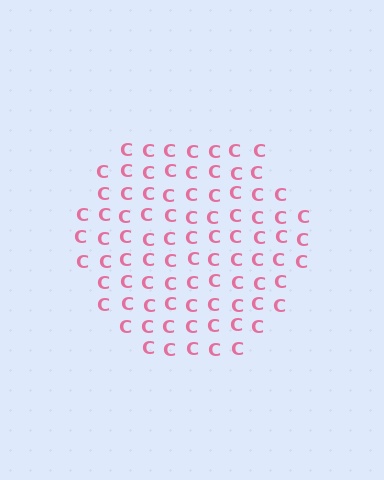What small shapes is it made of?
It is made of small letter C's.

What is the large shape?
The large shape is a hexagon.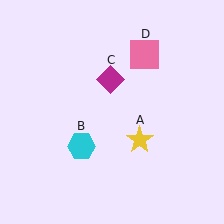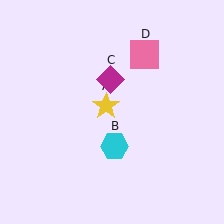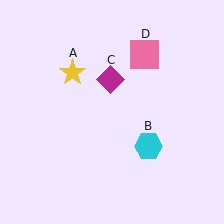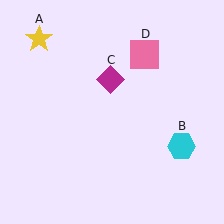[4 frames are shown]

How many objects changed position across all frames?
2 objects changed position: yellow star (object A), cyan hexagon (object B).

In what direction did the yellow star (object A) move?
The yellow star (object A) moved up and to the left.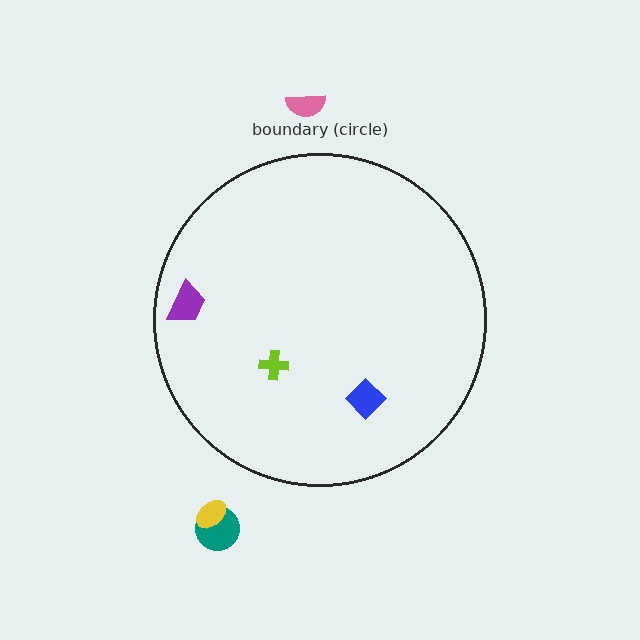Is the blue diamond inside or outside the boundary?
Inside.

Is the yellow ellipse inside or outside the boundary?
Outside.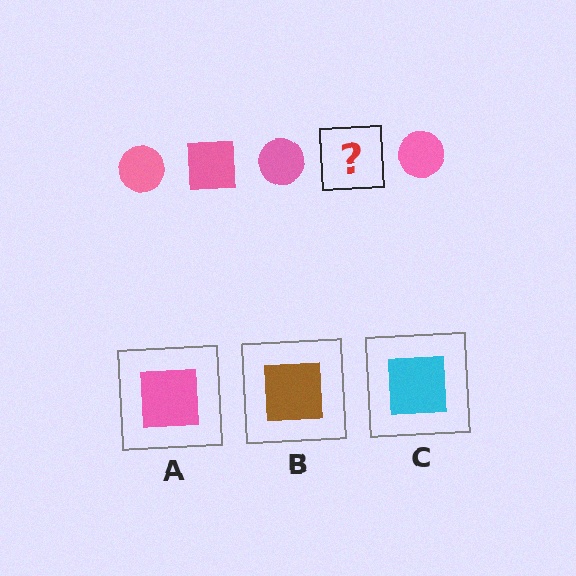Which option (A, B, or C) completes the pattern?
A.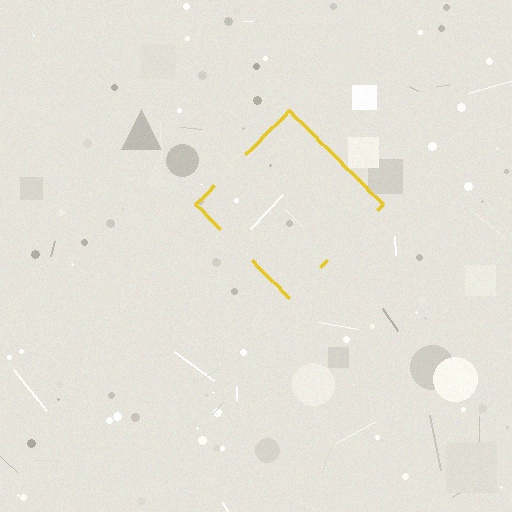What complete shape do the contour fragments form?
The contour fragments form a diamond.